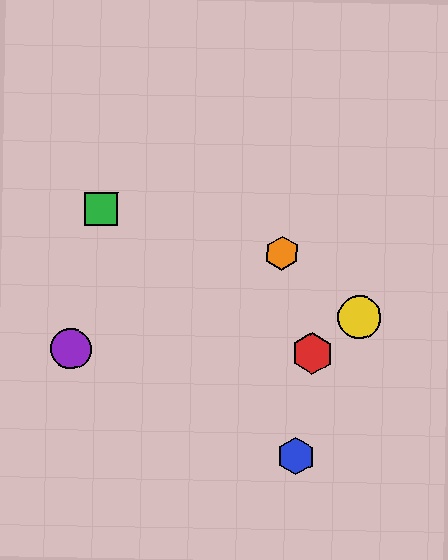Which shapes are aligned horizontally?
The red hexagon, the purple circle are aligned horizontally.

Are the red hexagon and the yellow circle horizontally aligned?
No, the red hexagon is at y≈353 and the yellow circle is at y≈317.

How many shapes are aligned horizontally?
2 shapes (the red hexagon, the purple circle) are aligned horizontally.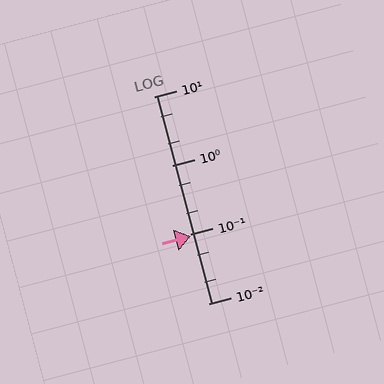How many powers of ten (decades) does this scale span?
The scale spans 3 decades, from 0.01 to 10.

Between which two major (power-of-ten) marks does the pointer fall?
The pointer is between 0.01 and 0.1.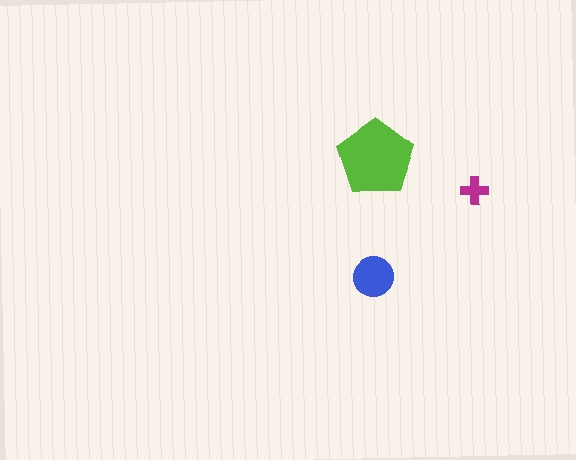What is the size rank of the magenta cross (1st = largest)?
3rd.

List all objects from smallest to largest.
The magenta cross, the blue circle, the lime pentagon.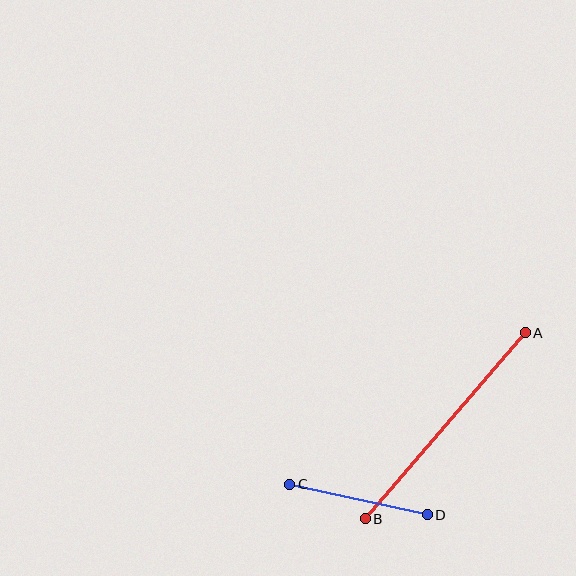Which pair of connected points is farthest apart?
Points A and B are farthest apart.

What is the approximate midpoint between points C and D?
The midpoint is at approximately (358, 499) pixels.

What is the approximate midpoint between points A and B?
The midpoint is at approximately (445, 426) pixels.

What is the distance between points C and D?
The distance is approximately 141 pixels.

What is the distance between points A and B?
The distance is approximately 245 pixels.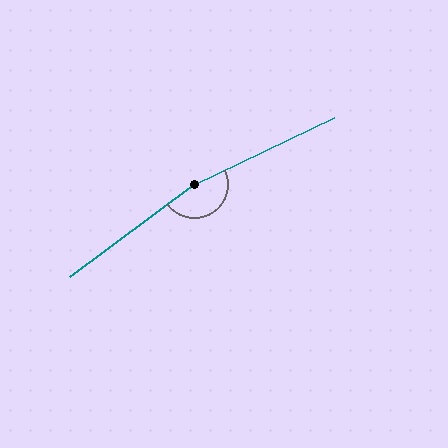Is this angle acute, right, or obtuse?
It is obtuse.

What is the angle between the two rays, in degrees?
Approximately 169 degrees.